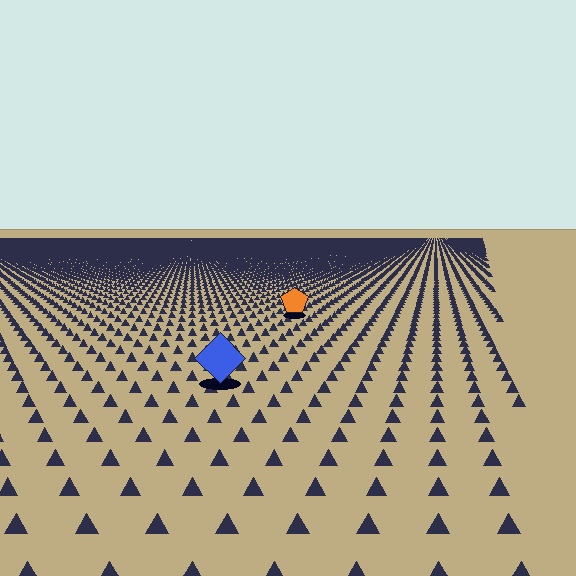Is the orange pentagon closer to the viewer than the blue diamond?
No. The blue diamond is closer — you can tell from the texture gradient: the ground texture is coarser near it.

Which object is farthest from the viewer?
The orange pentagon is farthest from the viewer. It appears smaller and the ground texture around it is denser.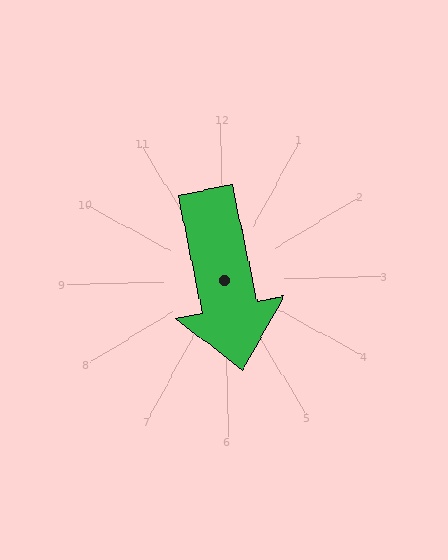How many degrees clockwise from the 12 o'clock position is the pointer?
Approximately 170 degrees.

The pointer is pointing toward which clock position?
Roughly 6 o'clock.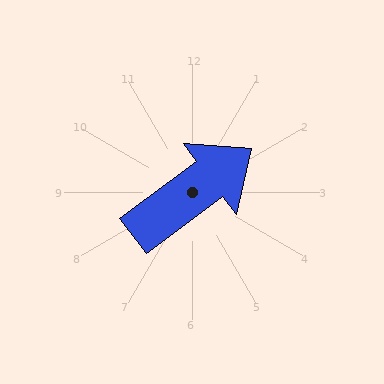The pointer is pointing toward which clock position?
Roughly 2 o'clock.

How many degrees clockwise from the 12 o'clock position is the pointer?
Approximately 53 degrees.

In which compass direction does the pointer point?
Northeast.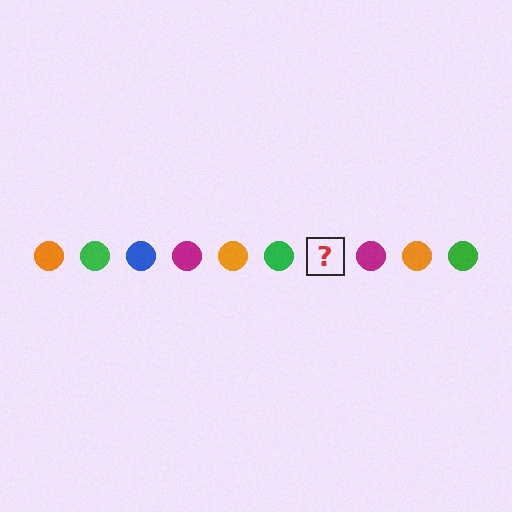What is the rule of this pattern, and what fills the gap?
The rule is that the pattern cycles through orange, green, blue, magenta circles. The gap should be filled with a blue circle.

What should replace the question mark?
The question mark should be replaced with a blue circle.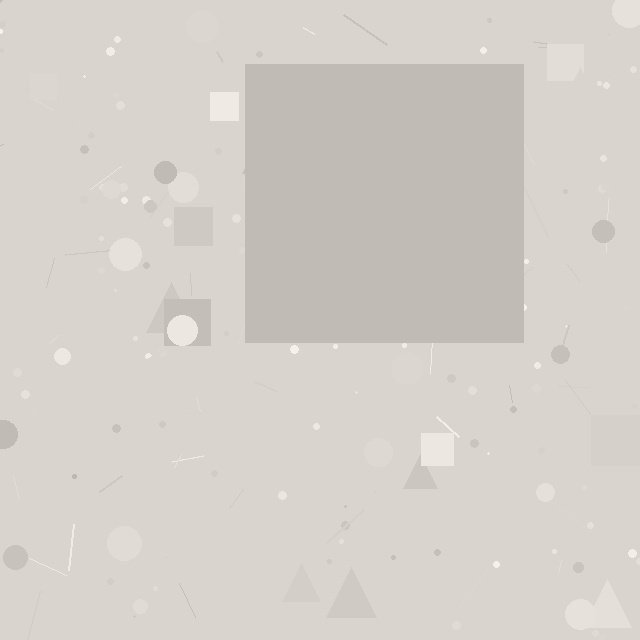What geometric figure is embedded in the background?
A square is embedded in the background.